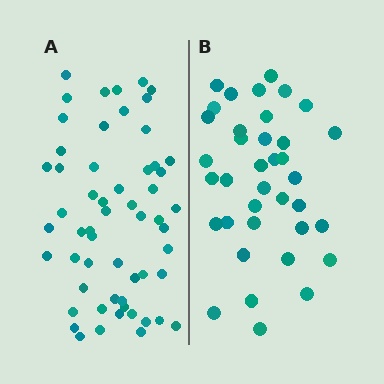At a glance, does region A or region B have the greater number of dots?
Region A (the left region) has more dots.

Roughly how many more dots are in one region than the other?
Region A has approximately 20 more dots than region B.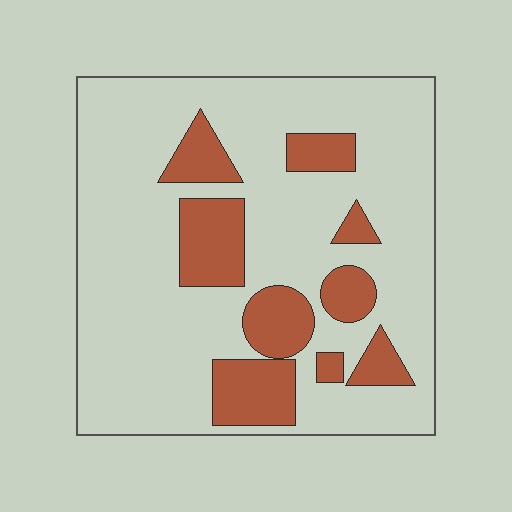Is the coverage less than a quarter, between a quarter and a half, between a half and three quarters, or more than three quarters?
Less than a quarter.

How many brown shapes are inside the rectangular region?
9.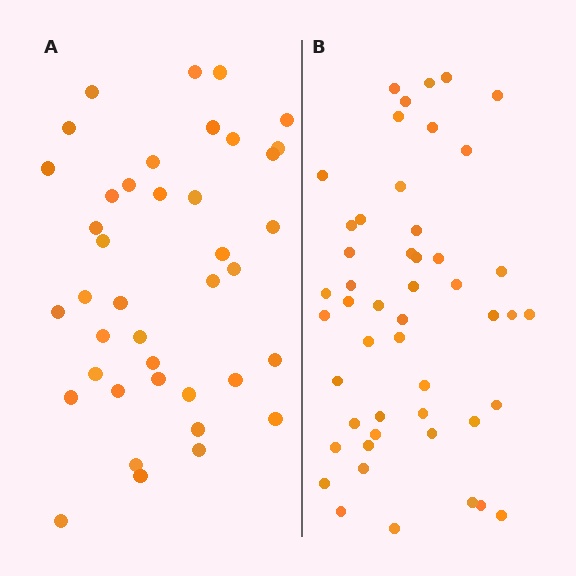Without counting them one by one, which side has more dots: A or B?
Region B (the right region) has more dots.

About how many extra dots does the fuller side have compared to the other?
Region B has roughly 8 or so more dots than region A.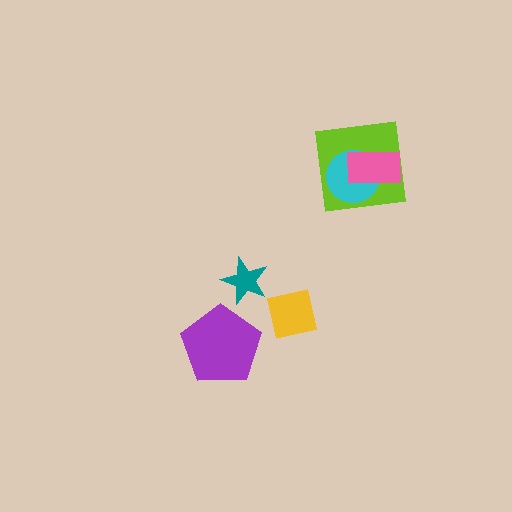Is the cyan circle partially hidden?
Yes, it is partially covered by another shape.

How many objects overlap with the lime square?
2 objects overlap with the lime square.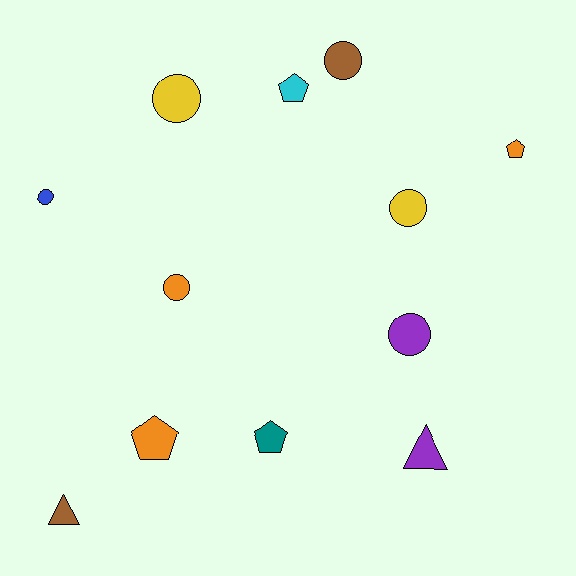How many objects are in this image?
There are 12 objects.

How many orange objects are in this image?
There are 3 orange objects.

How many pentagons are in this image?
There are 4 pentagons.